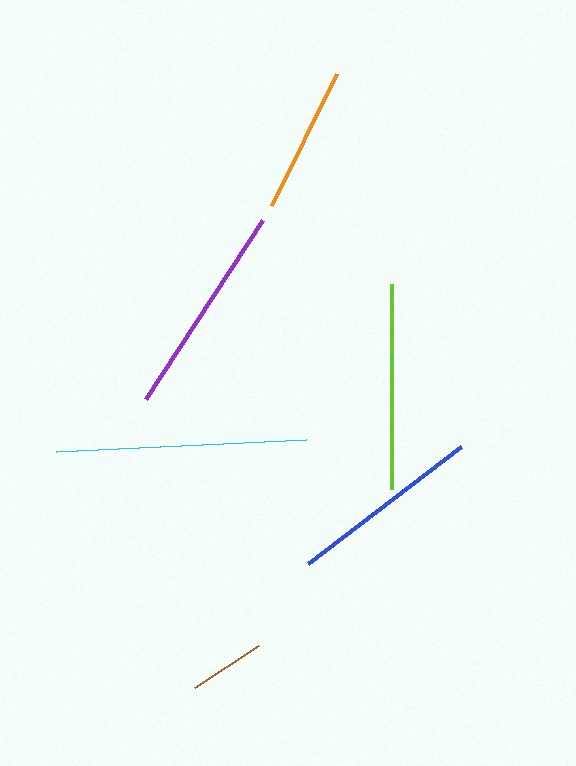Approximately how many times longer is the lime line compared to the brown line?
The lime line is approximately 2.7 times the length of the brown line.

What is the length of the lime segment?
The lime segment is approximately 205 pixels long.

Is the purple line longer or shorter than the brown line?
The purple line is longer than the brown line.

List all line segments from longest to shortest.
From longest to shortest: cyan, purple, lime, blue, orange, brown.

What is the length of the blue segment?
The blue segment is approximately 192 pixels long.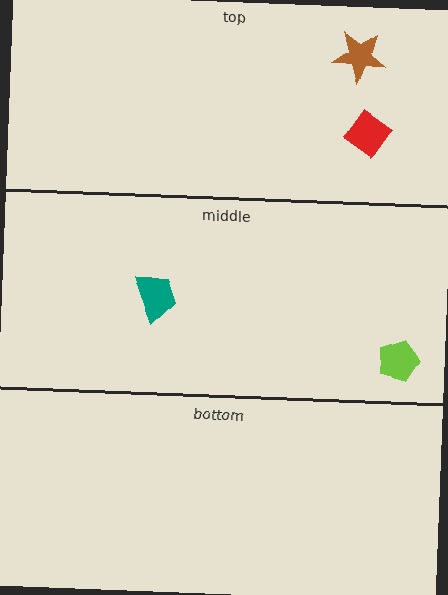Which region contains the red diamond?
The top region.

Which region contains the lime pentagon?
The middle region.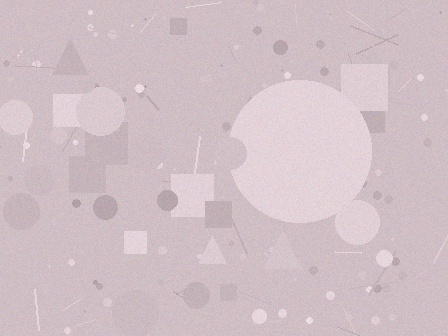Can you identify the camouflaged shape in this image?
The camouflaged shape is a circle.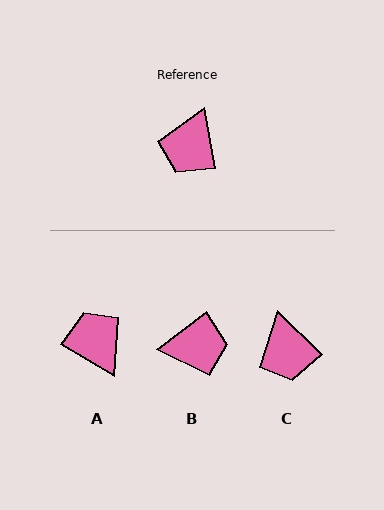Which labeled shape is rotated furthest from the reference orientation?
A, about 131 degrees away.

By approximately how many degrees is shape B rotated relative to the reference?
Approximately 118 degrees counter-clockwise.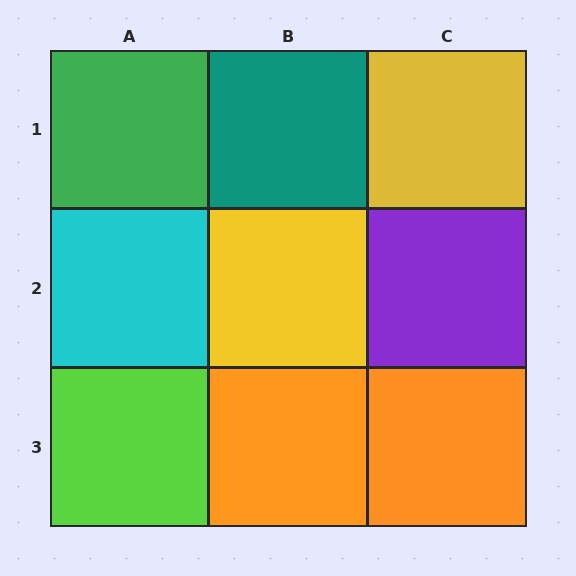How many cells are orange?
2 cells are orange.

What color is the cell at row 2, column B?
Yellow.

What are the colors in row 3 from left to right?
Lime, orange, orange.